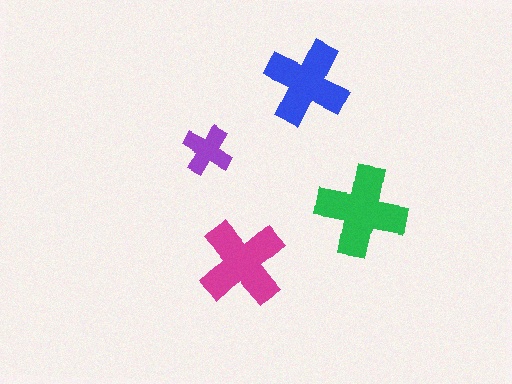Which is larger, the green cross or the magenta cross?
The green one.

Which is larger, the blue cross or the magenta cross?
The magenta one.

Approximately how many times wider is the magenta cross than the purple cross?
About 1.5 times wider.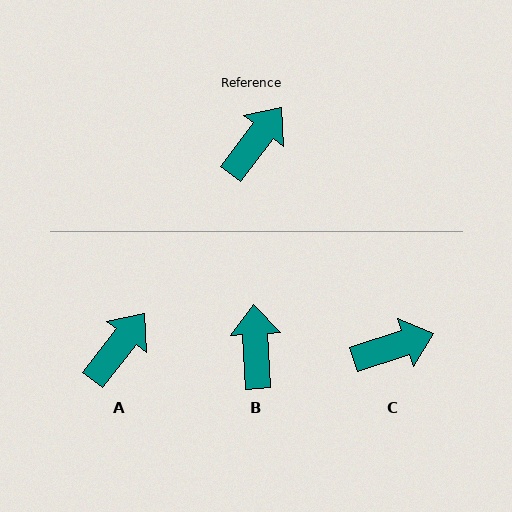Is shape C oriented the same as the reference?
No, it is off by about 34 degrees.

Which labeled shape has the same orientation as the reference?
A.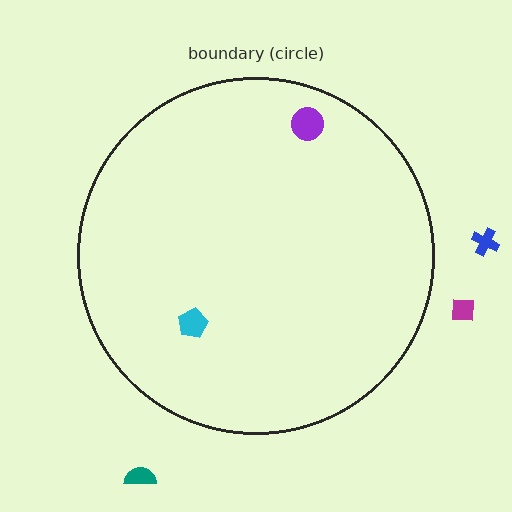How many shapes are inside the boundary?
2 inside, 3 outside.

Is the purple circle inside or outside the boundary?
Inside.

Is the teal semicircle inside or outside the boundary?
Outside.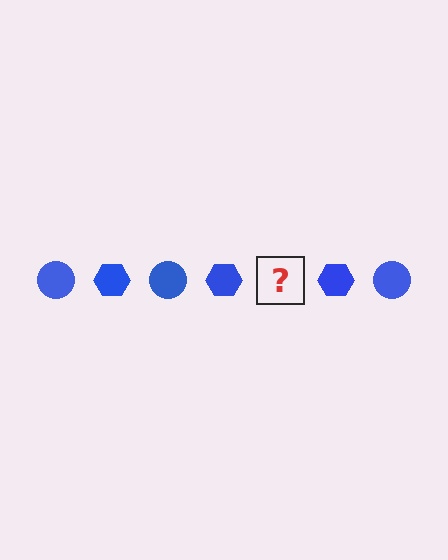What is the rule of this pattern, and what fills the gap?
The rule is that the pattern cycles through circle, hexagon shapes in blue. The gap should be filled with a blue circle.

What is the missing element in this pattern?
The missing element is a blue circle.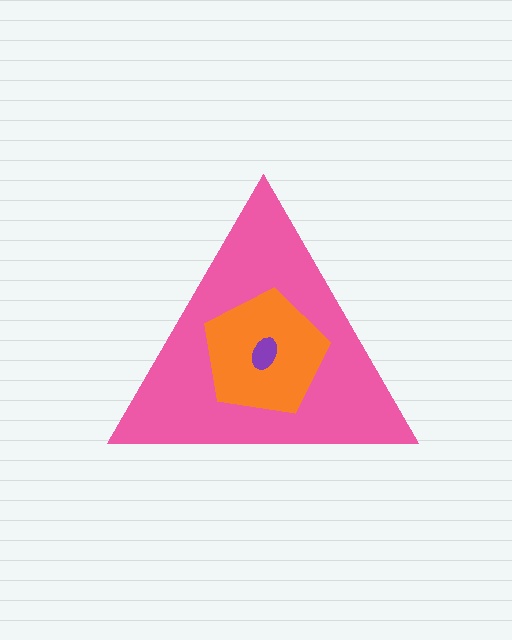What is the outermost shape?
The pink triangle.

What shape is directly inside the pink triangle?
The orange pentagon.